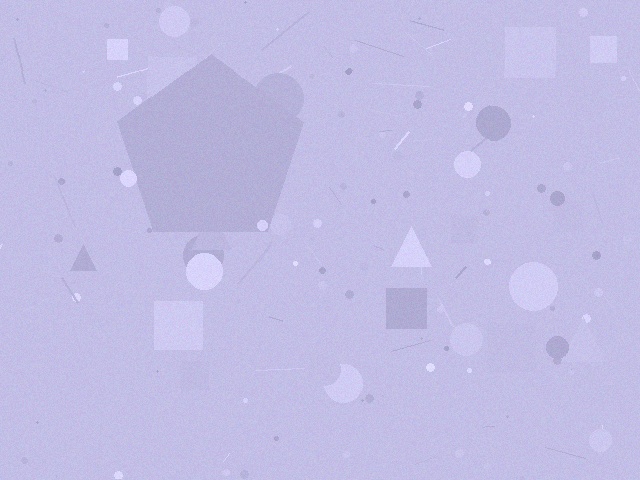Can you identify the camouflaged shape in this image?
The camouflaged shape is a pentagon.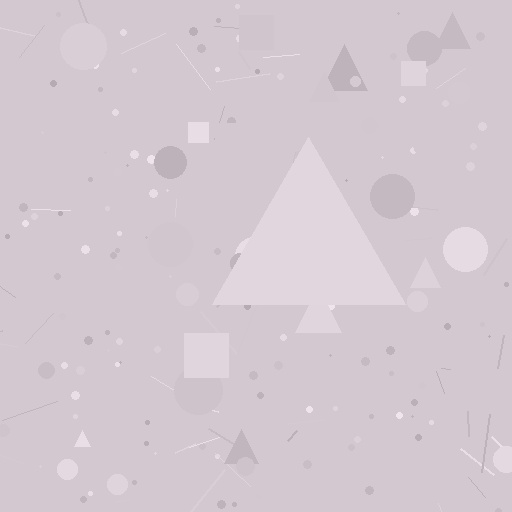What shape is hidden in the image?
A triangle is hidden in the image.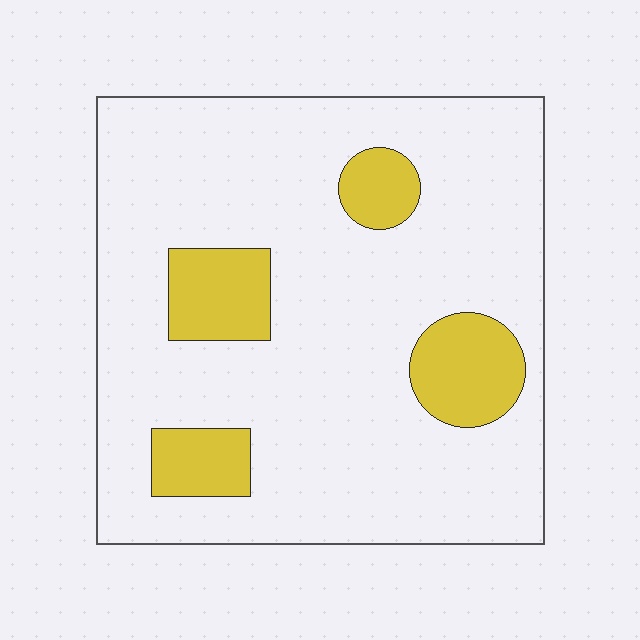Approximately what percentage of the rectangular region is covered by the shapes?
Approximately 15%.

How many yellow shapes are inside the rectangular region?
4.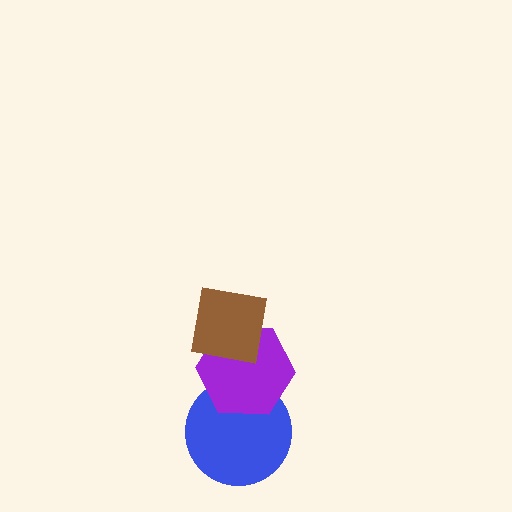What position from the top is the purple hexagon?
The purple hexagon is 2nd from the top.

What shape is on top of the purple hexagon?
The brown square is on top of the purple hexagon.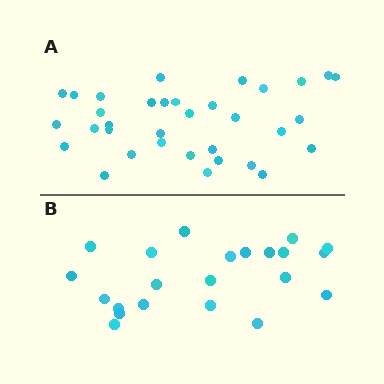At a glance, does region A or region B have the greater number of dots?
Region A (the top region) has more dots.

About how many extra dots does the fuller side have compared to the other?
Region A has roughly 12 or so more dots than region B.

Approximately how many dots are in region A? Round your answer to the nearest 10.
About 30 dots. (The exact count is 34, which rounds to 30.)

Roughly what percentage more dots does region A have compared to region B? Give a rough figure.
About 55% more.